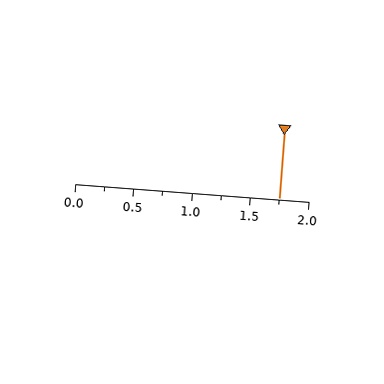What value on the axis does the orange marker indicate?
The marker indicates approximately 1.75.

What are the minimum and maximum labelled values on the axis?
The axis runs from 0.0 to 2.0.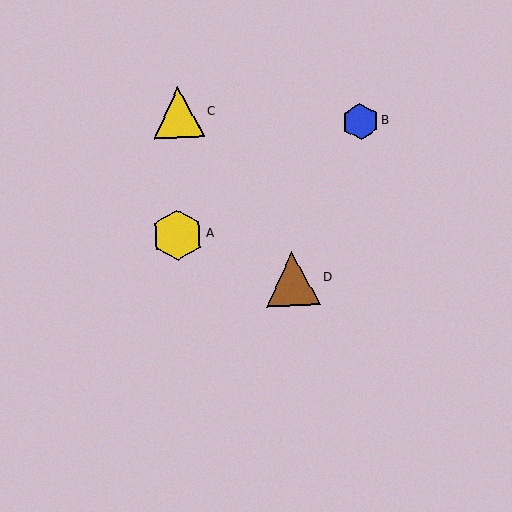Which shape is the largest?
The brown triangle (labeled D) is the largest.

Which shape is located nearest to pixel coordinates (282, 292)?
The brown triangle (labeled D) at (293, 279) is nearest to that location.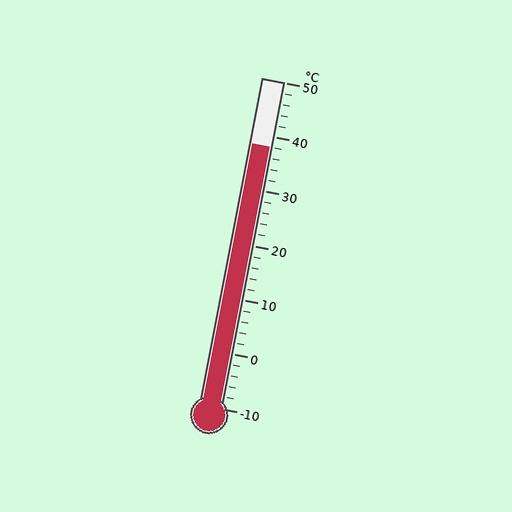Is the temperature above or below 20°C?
The temperature is above 20°C.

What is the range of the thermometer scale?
The thermometer scale ranges from -10°C to 50°C.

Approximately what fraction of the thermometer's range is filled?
The thermometer is filled to approximately 80% of its range.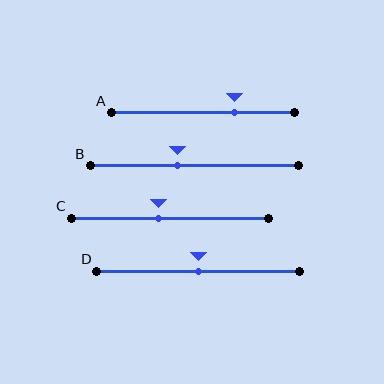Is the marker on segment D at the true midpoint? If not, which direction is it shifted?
Yes, the marker on segment D is at the true midpoint.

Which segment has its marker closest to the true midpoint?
Segment D has its marker closest to the true midpoint.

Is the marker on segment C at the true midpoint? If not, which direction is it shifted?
No, the marker on segment C is shifted to the left by about 6% of the segment length.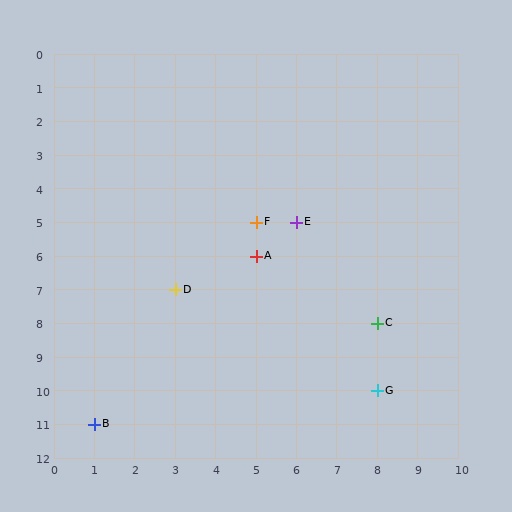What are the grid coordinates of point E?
Point E is at grid coordinates (6, 5).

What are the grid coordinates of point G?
Point G is at grid coordinates (8, 10).